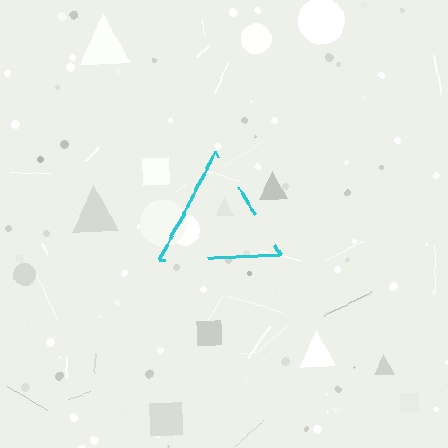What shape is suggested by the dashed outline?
The dashed outline suggests a triangle.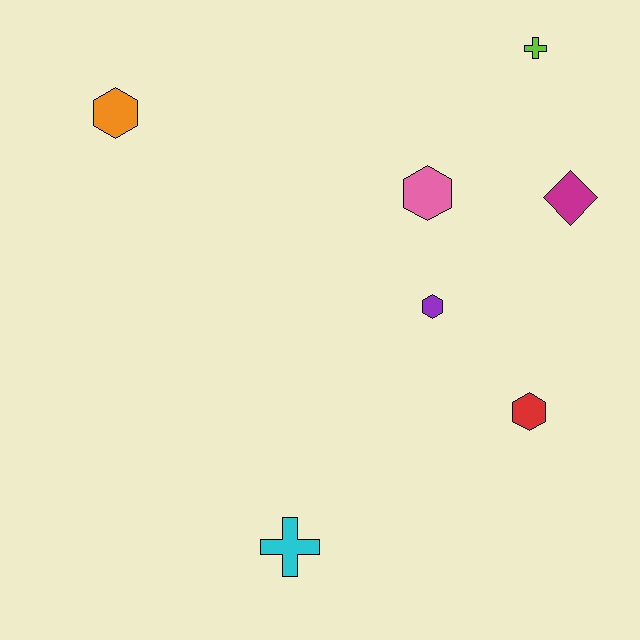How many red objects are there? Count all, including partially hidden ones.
There is 1 red object.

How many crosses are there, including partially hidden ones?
There are 2 crosses.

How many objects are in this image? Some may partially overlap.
There are 7 objects.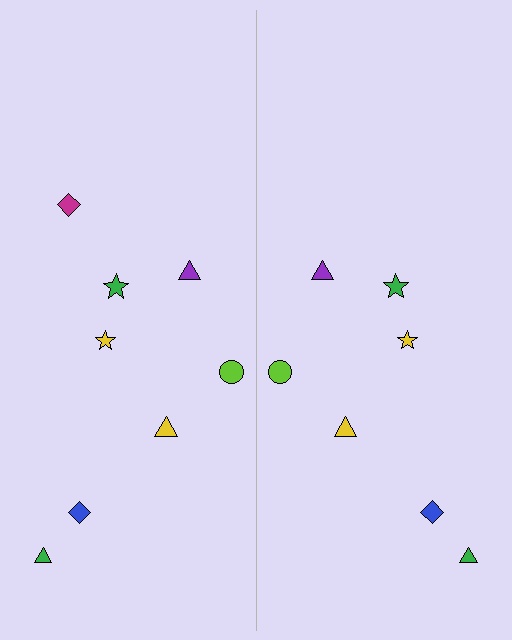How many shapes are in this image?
There are 15 shapes in this image.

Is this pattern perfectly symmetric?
No, the pattern is not perfectly symmetric. A magenta diamond is missing from the right side.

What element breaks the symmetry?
A magenta diamond is missing from the right side.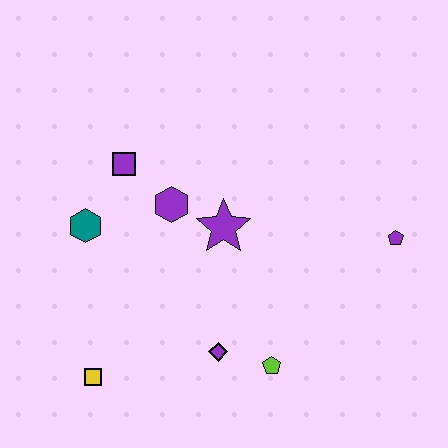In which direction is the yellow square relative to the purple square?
The yellow square is below the purple square.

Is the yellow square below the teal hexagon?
Yes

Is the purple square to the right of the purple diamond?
No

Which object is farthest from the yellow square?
The purple pentagon is farthest from the yellow square.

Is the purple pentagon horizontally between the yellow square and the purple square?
No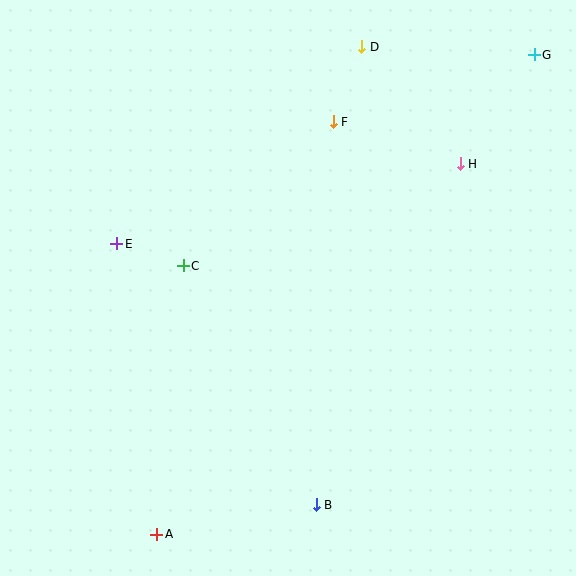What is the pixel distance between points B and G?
The distance between B and G is 500 pixels.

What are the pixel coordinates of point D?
Point D is at (362, 47).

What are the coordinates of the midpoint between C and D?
The midpoint between C and D is at (273, 156).